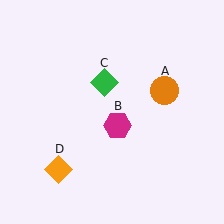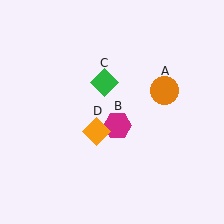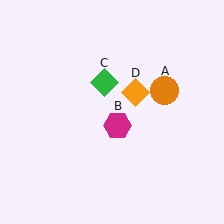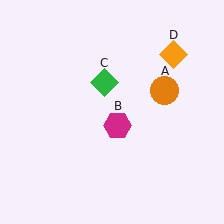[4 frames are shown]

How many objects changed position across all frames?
1 object changed position: orange diamond (object D).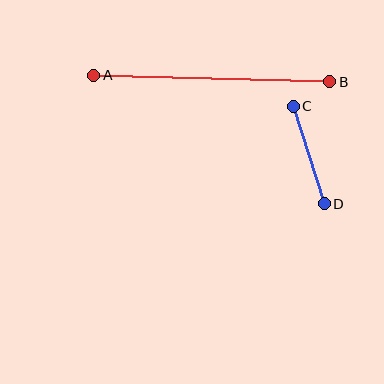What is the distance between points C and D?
The distance is approximately 102 pixels.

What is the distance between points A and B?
The distance is approximately 236 pixels.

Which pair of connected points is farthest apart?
Points A and B are farthest apart.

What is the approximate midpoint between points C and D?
The midpoint is at approximately (309, 155) pixels.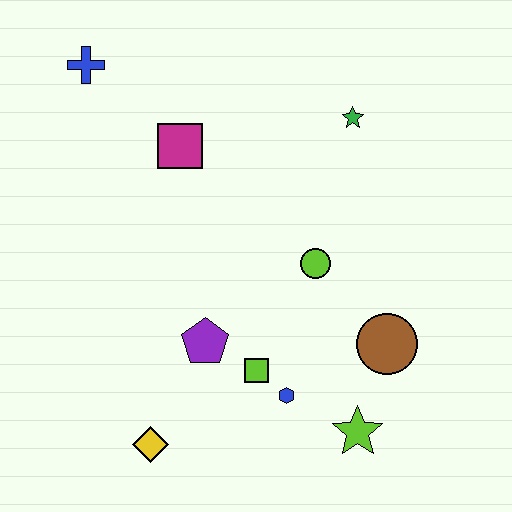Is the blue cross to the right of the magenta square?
No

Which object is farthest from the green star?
The yellow diamond is farthest from the green star.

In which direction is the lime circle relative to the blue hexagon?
The lime circle is above the blue hexagon.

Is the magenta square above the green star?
No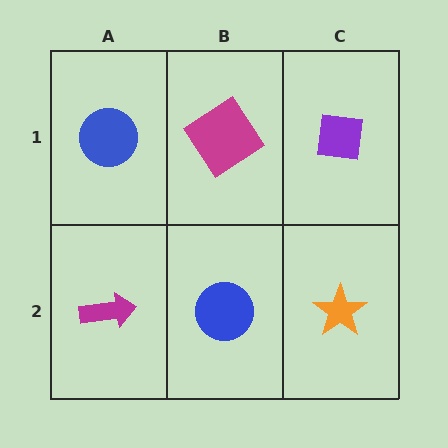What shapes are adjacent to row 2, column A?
A blue circle (row 1, column A), a blue circle (row 2, column B).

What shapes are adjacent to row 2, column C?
A purple square (row 1, column C), a blue circle (row 2, column B).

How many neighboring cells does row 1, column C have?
2.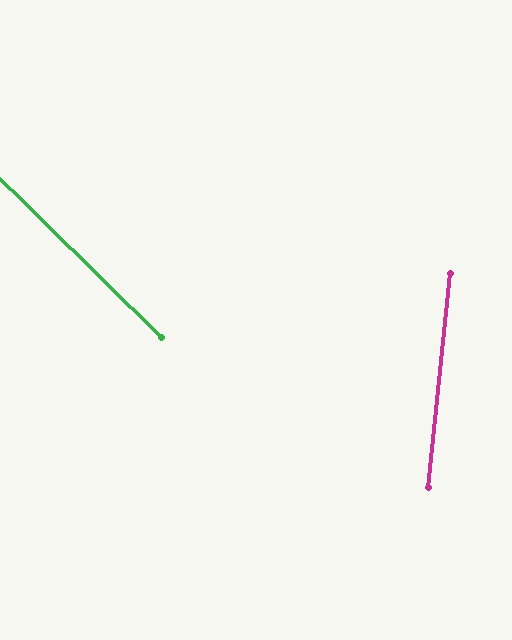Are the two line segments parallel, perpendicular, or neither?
Neither parallel nor perpendicular — they differ by about 51°.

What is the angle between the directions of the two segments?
Approximately 51 degrees.